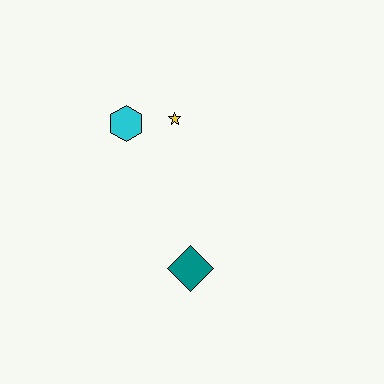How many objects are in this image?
There are 3 objects.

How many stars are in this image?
There is 1 star.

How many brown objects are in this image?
There are no brown objects.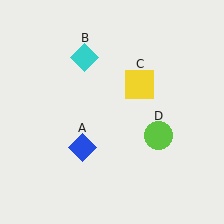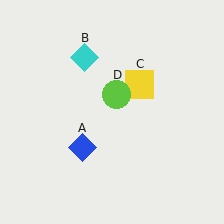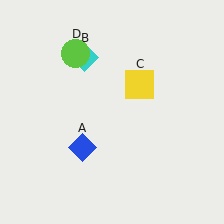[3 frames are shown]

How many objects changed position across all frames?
1 object changed position: lime circle (object D).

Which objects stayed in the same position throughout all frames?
Blue diamond (object A) and cyan diamond (object B) and yellow square (object C) remained stationary.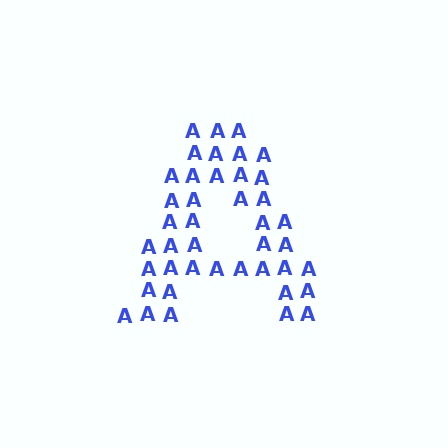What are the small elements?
The small elements are letter A's.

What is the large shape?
The large shape is the letter A.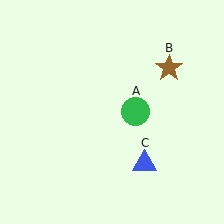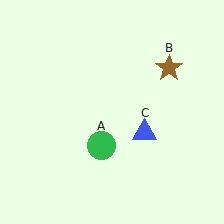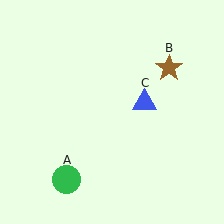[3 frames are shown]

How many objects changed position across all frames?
2 objects changed position: green circle (object A), blue triangle (object C).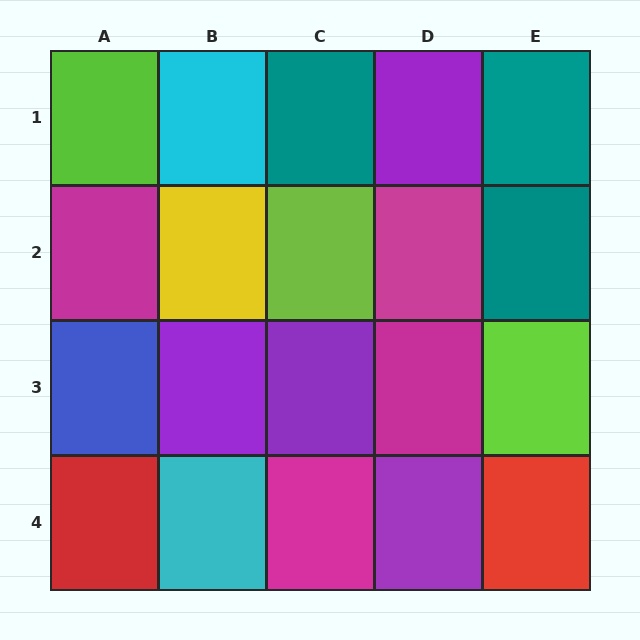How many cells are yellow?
1 cell is yellow.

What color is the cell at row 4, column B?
Cyan.